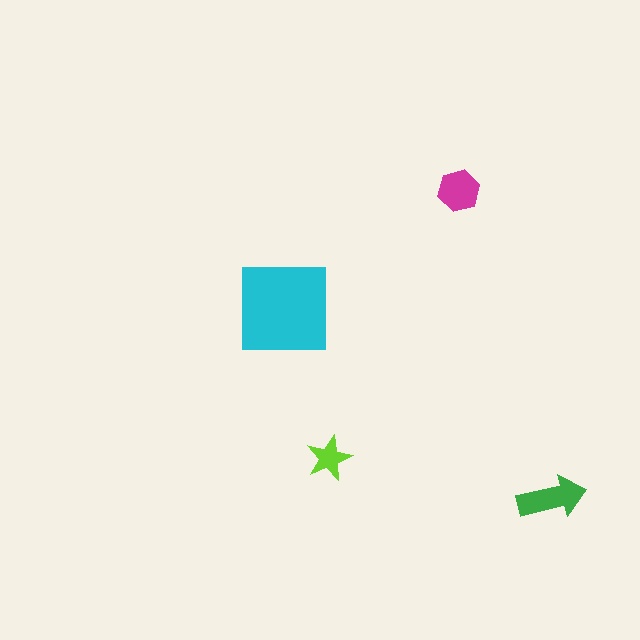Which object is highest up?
The magenta hexagon is topmost.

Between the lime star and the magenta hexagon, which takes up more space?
The magenta hexagon.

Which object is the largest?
The cyan square.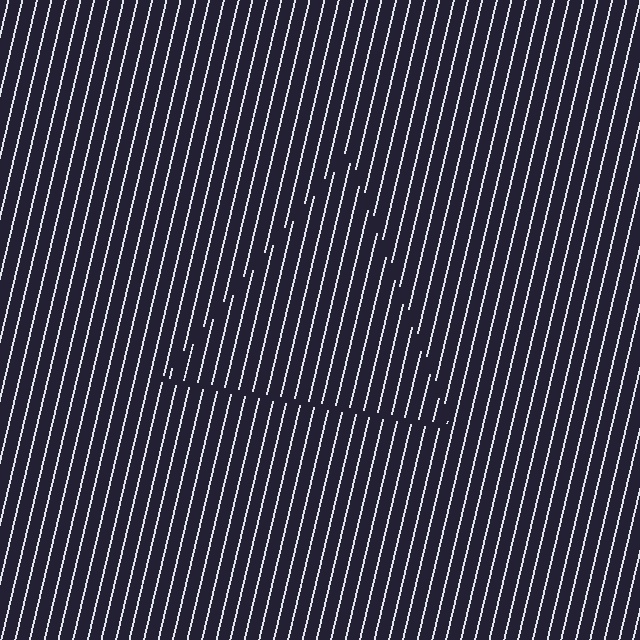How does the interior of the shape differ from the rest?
The interior of the shape contains the same grating, shifted by half a period — the contour is defined by the phase discontinuity where line-ends from the inner and outer gratings abut.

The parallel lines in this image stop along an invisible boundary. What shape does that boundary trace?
An illusory triangle. The interior of the shape contains the same grating, shifted by half a period — the contour is defined by the phase discontinuity where line-ends from the inner and outer gratings abut.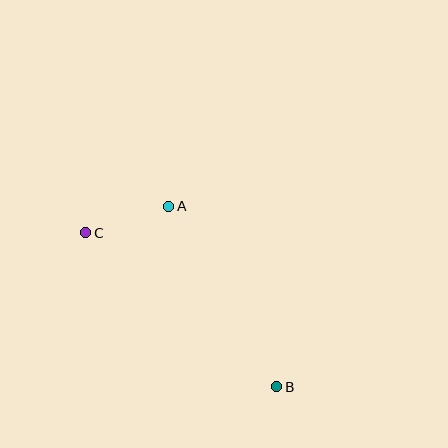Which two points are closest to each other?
Points A and C are closest to each other.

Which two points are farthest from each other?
Points B and C are farthest from each other.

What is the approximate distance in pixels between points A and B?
The distance between A and B is approximately 210 pixels.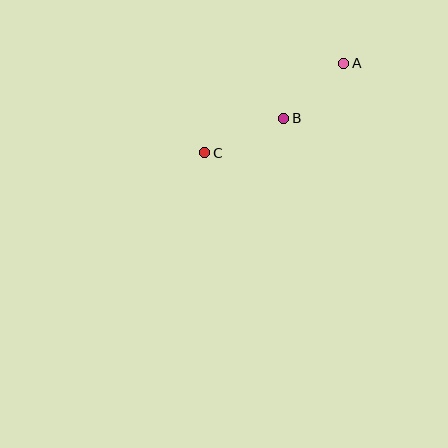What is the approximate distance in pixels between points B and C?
The distance between B and C is approximately 86 pixels.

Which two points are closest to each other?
Points A and B are closest to each other.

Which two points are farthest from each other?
Points A and C are farthest from each other.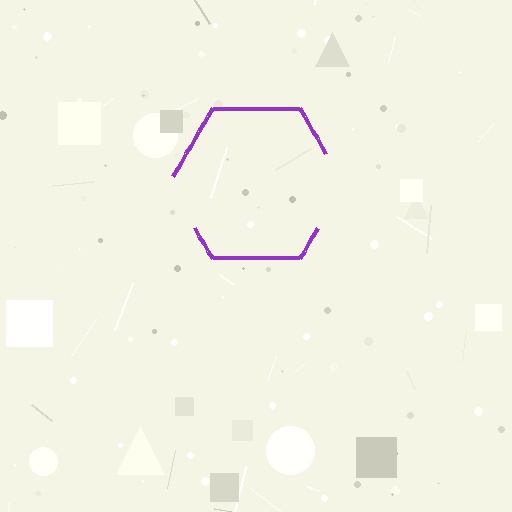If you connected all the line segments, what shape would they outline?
They would outline a hexagon.